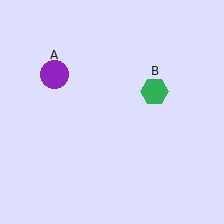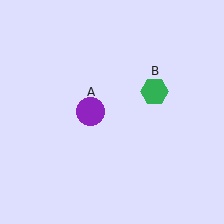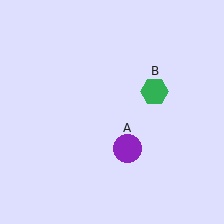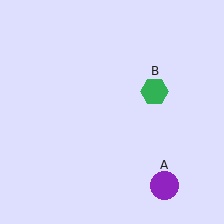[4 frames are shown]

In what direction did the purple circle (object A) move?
The purple circle (object A) moved down and to the right.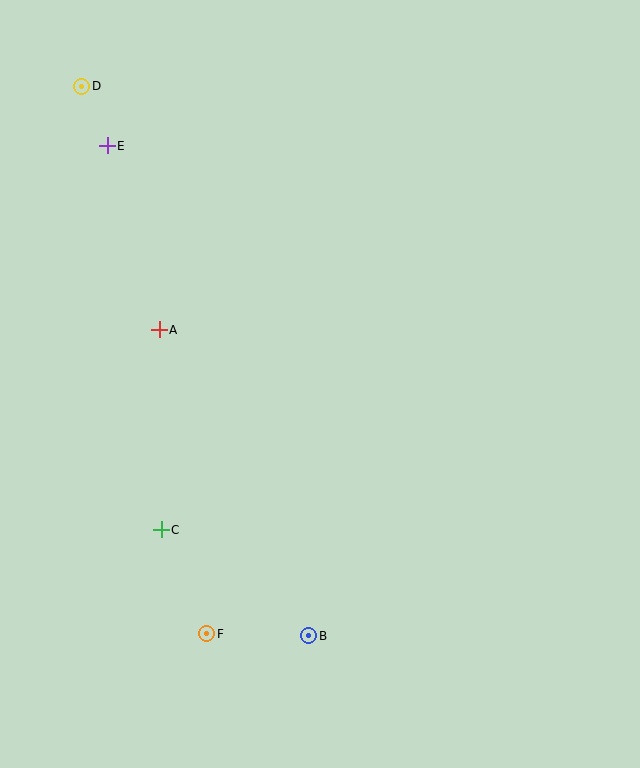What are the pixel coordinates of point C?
Point C is at (161, 530).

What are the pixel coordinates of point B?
Point B is at (309, 636).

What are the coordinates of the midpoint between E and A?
The midpoint between E and A is at (133, 238).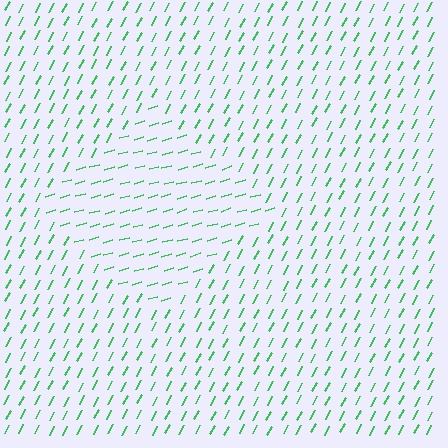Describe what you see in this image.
The image is filled with small green line segments. A diamond region in the image has lines oriented differently from the surrounding lines, creating a visible texture boundary.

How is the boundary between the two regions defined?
The boundary is defined purely by a change in line orientation (approximately 45 degrees difference). All lines are the same color and thickness.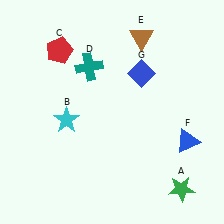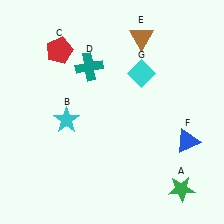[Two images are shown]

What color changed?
The diamond (G) changed from blue in Image 1 to cyan in Image 2.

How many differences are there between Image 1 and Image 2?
There is 1 difference between the two images.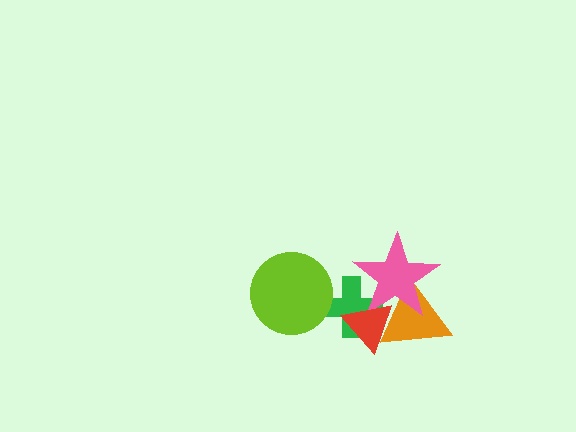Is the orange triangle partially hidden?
Yes, it is partially covered by another shape.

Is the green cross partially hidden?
Yes, it is partially covered by another shape.